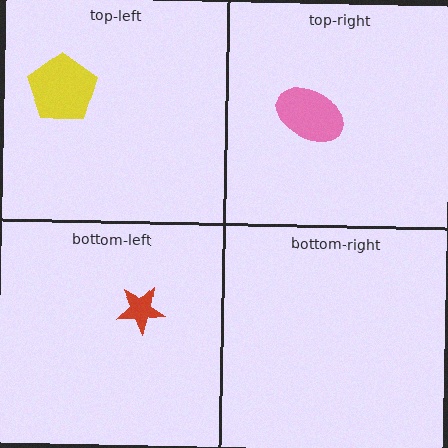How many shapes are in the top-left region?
1.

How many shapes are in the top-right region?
1.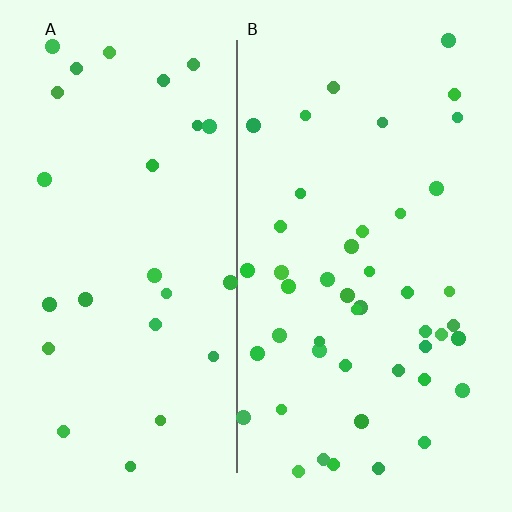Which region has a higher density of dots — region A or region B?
B (the right).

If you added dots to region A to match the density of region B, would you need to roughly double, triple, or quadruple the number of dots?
Approximately double.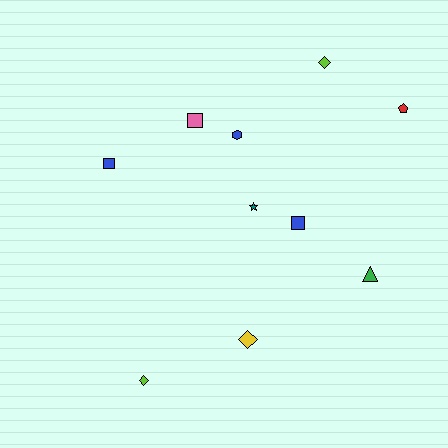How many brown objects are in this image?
There are no brown objects.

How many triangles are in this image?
There is 1 triangle.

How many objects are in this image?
There are 10 objects.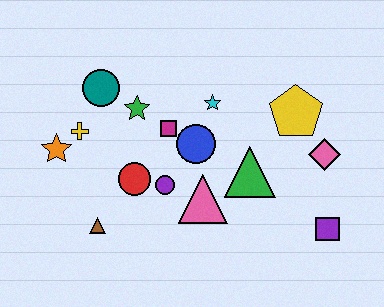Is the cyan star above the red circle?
Yes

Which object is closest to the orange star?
The yellow cross is closest to the orange star.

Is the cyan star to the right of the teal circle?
Yes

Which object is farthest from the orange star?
The purple square is farthest from the orange star.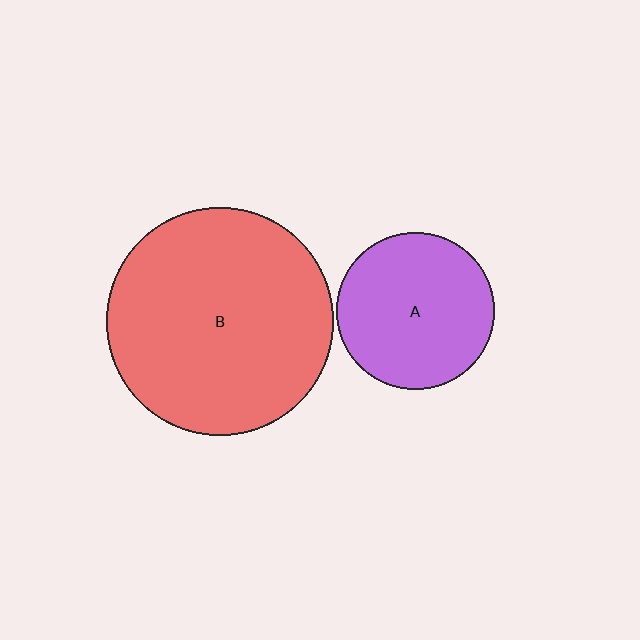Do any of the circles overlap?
No, none of the circles overlap.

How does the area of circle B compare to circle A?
Approximately 2.1 times.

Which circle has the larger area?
Circle B (red).